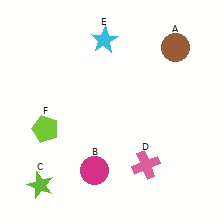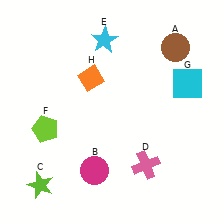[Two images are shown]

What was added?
A cyan square (G), an orange diamond (H) were added in Image 2.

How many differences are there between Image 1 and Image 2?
There are 2 differences between the two images.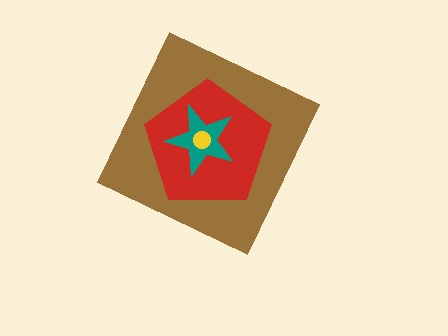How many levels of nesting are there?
4.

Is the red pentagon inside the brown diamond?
Yes.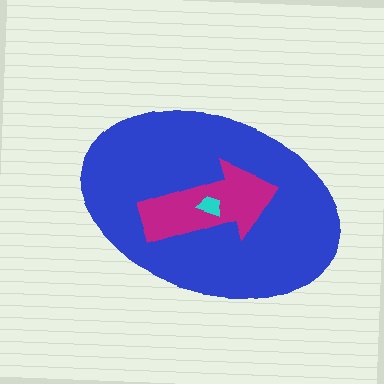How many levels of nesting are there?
3.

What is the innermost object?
The cyan trapezoid.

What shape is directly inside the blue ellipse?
The magenta arrow.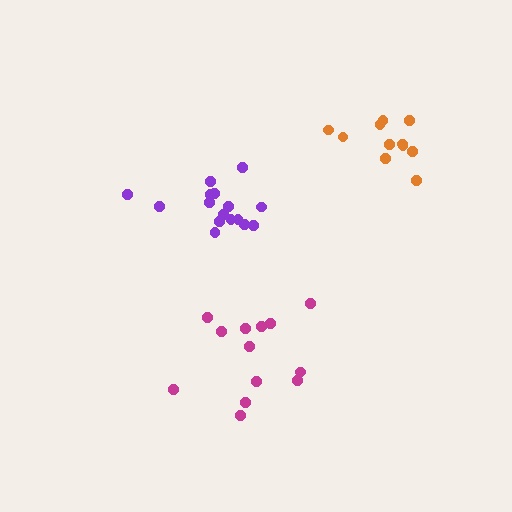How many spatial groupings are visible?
There are 3 spatial groupings.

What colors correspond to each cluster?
The clusters are colored: magenta, purple, orange.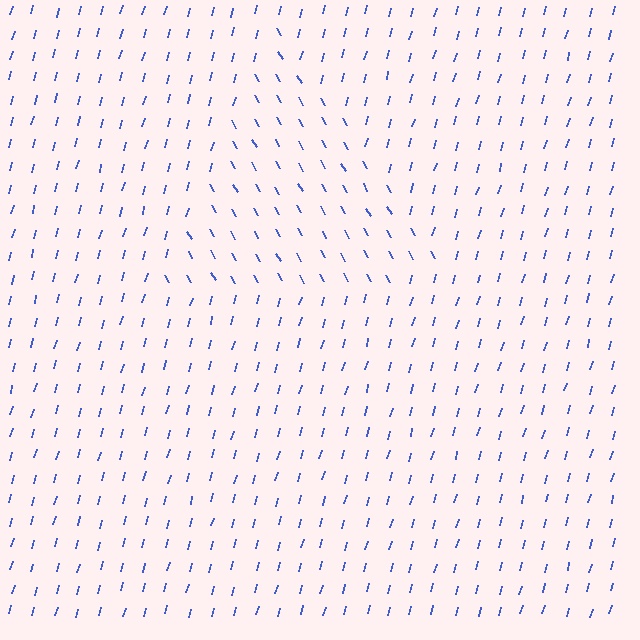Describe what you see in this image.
The image is filled with small blue line segments. A triangle region in the image has lines oriented differently from the surrounding lines, creating a visible texture boundary.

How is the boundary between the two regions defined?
The boundary is defined purely by a change in line orientation (approximately 45 degrees difference). All lines are the same color and thickness.